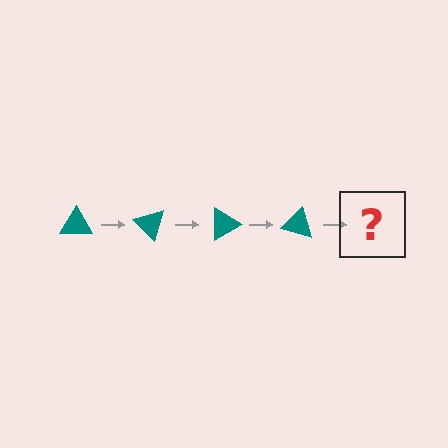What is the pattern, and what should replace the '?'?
The pattern is that the triangle rotates 45 degrees each step. The '?' should be a teal triangle rotated 180 degrees.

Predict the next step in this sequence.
The next step is a teal triangle rotated 180 degrees.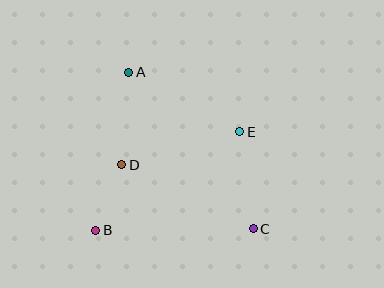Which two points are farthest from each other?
Points A and C are farthest from each other.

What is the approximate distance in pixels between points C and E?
The distance between C and E is approximately 98 pixels.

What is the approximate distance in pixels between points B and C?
The distance between B and C is approximately 158 pixels.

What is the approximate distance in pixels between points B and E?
The distance between B and E is approximately 174 pixels.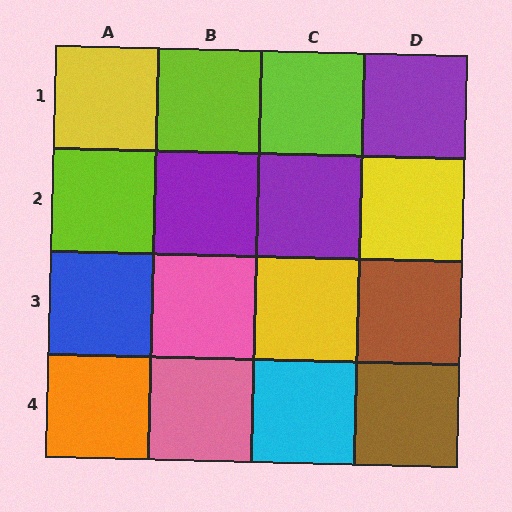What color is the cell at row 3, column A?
Blue.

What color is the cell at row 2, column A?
Lime.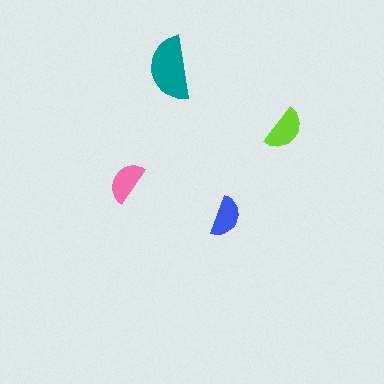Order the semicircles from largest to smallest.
the teal one, the lime one, the pink one, the blue one.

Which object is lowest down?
The blue semicircle is bottommost.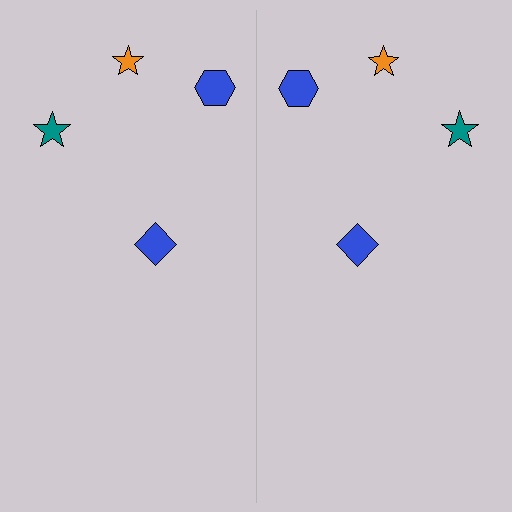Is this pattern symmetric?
Yes, this pattern has bilateral (reflection) symmetry.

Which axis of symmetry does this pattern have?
The pattern has a vertical axis of symmetry running through the center of the image.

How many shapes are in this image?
There are 8 shapes in this image.